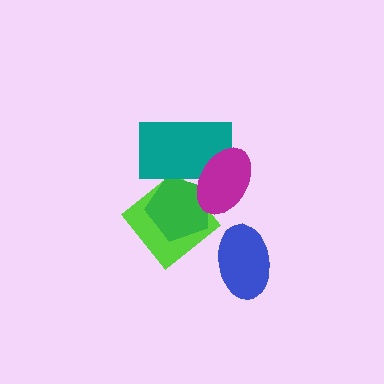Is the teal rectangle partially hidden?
Yes, it is partially covered by another shape.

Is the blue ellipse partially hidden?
No, no other shape covers it.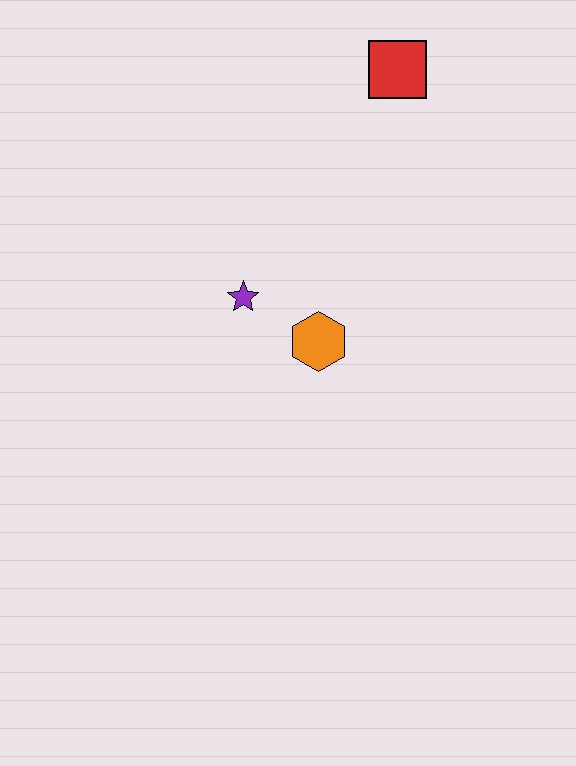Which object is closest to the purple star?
The orange hexagon is closest to the purple star.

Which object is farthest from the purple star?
The red square is farthest from the purple star.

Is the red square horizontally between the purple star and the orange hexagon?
No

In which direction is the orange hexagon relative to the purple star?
The orange hexagon is to the right of the purple star.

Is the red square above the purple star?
Yes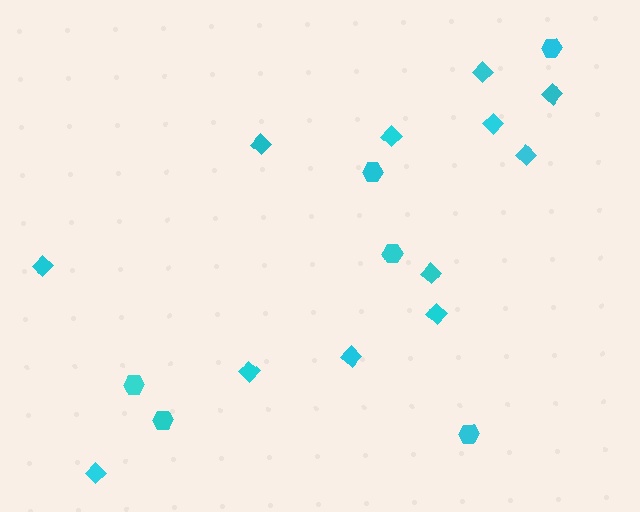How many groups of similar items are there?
There are 2 groups: one group of hexagons (6) and one group of diamonds (12).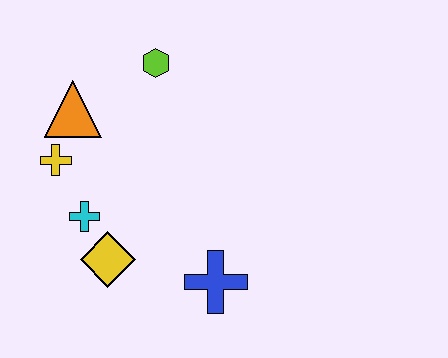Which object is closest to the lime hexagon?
The orange triangle is closest to the lime hexagon.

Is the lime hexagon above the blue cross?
Yes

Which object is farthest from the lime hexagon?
The blue cross is farthest from the lime hexagon.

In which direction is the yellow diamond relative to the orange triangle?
The yellow diamond is below the orange triangle.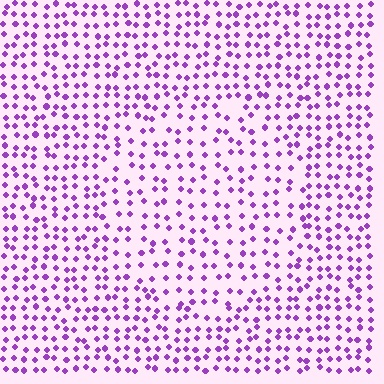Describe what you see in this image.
The image contains small purple elements arranged at two different densities. A circle-shaped region is visible where the elements are less densely packed than the surrounding area.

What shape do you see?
I see a circle.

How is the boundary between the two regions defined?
The boundary is defined by a change in element density (approximately 1.5x ratio). All elements are the same color, size, and shape.